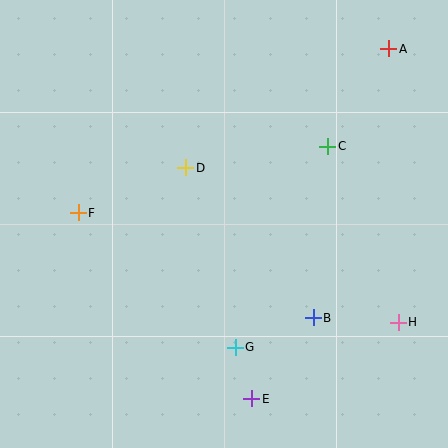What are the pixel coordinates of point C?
Point C is at (328, 147).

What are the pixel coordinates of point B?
Point B is at (313, 318).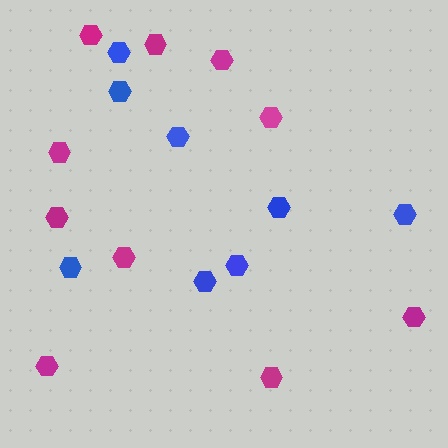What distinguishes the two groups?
There are 2 groups: one group of magenta hexagons (10) and one group of blue hexagons (8).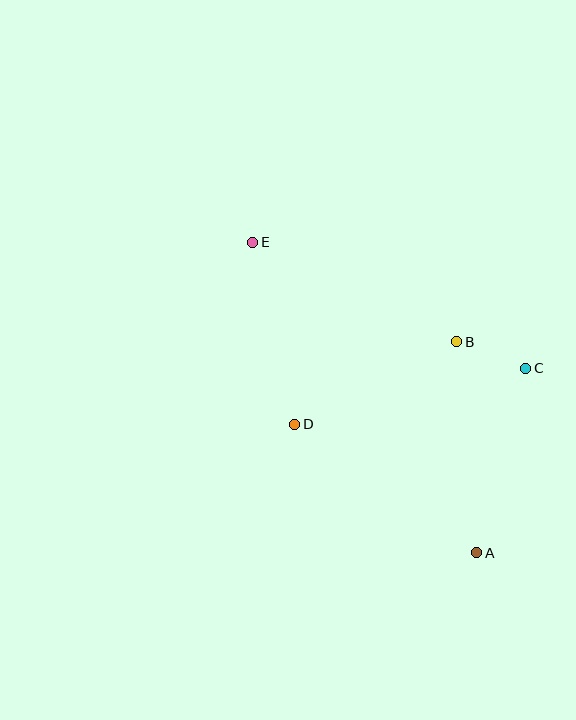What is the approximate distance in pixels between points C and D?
The distance between C and D is approximately 238 pixels.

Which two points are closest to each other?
Points B and C are closest to each other.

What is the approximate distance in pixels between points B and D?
The distance between B and D is approximately 182 pixels.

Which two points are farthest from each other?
Points A and E are farthest from each other.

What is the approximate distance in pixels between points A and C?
The distance between A and C is approximately 191 pixels.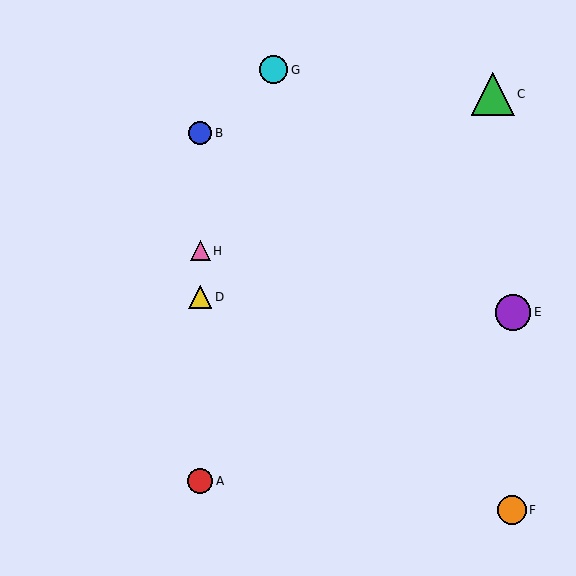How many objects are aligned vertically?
4 objects (A, B, D, H) are aligned vertically.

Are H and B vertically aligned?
Yes, both are at x≈200.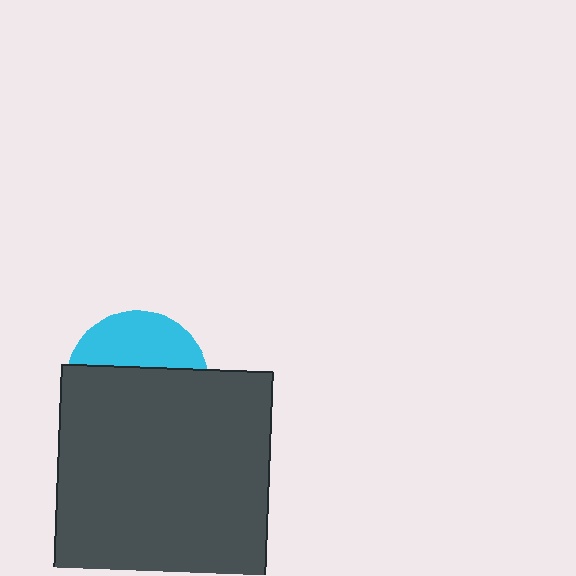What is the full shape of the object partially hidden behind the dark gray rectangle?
The partially hidden object is a cyan circle.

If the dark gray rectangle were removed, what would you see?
You would see the complete cyan circle.